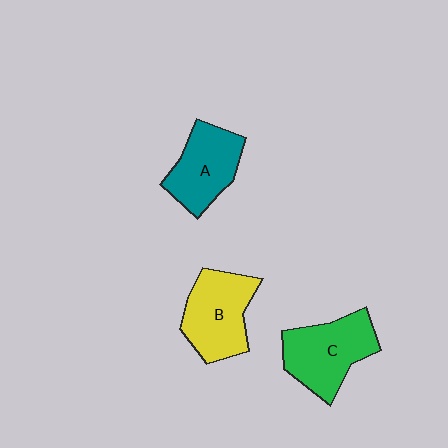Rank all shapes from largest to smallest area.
From largest to smallest: C (green), B (yellow), A (teal).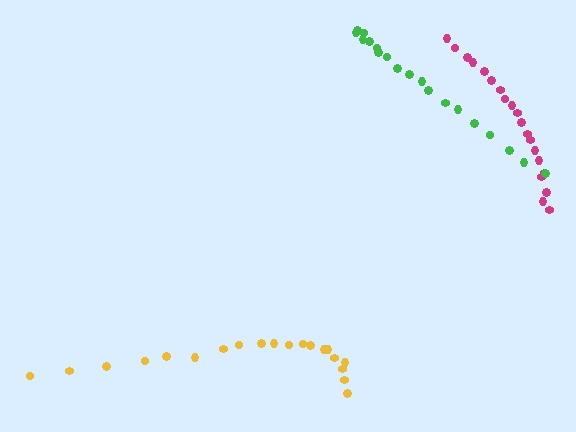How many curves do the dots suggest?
There are 3 distinct paths.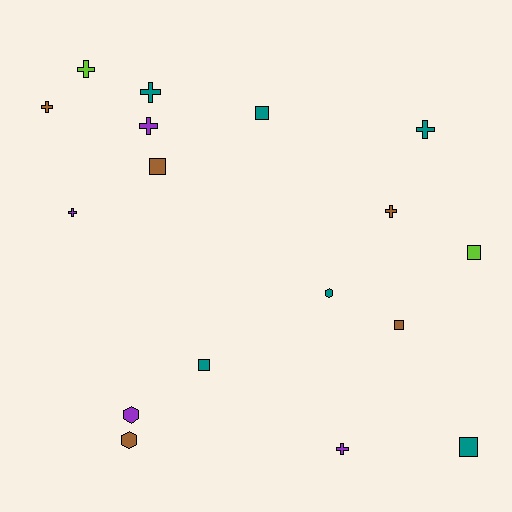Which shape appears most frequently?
Cross, with 8 objects.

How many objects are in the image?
There are 17 objects.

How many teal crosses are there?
There are 2 teal crosses.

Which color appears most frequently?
Teal, with 6 objects.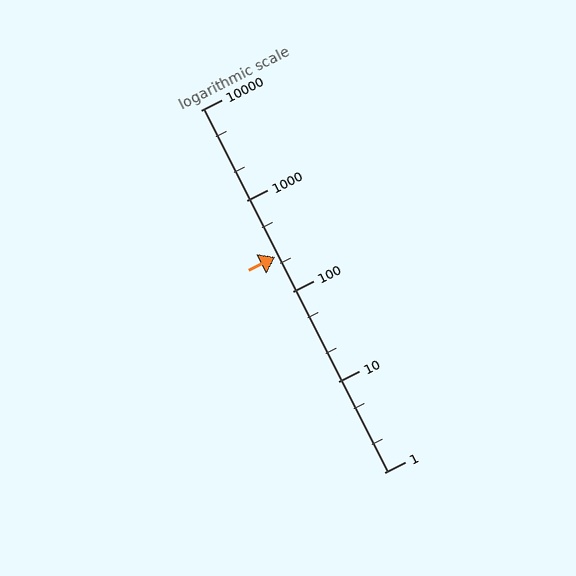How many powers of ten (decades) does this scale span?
The scale spans 4 decades, from 1 to 10000.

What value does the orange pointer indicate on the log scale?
The pointer indicates approximately 240.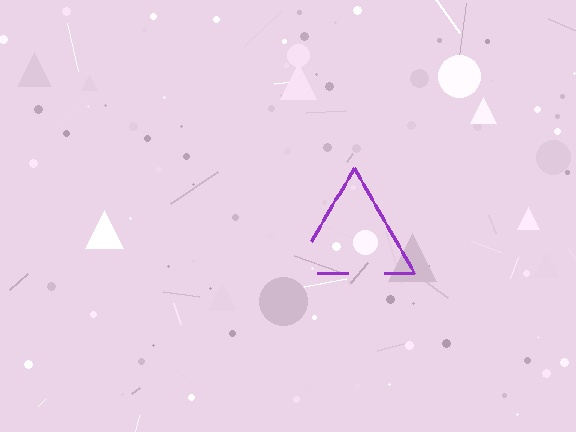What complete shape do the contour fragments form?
The contour fragments form a triangle.